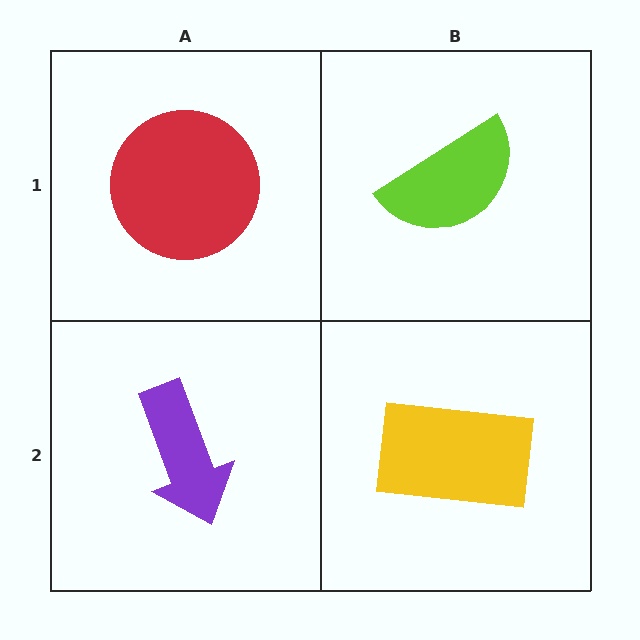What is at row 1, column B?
A lime semicircle.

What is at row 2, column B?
A yellow rectangle.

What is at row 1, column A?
A red circle.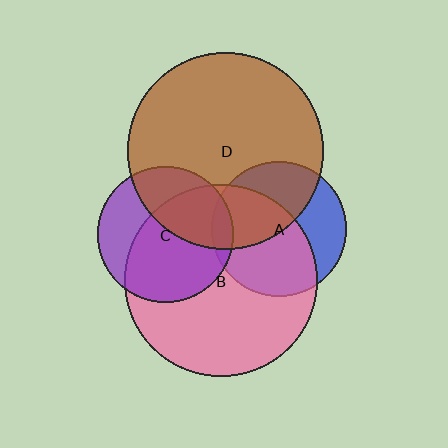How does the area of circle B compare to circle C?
Approximately 2.0 times.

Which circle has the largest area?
Circle D (brown).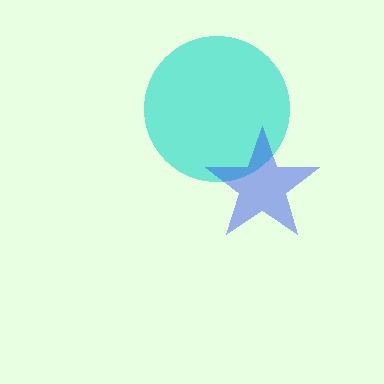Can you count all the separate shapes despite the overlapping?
Yes, there are 2 separate shapes.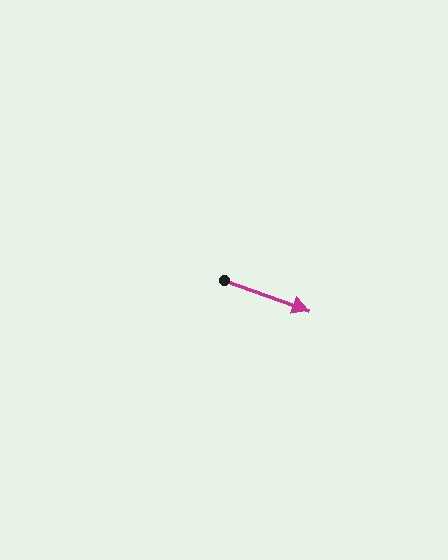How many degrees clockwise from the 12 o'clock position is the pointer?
Approximately 110 degrees.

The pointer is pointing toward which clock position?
Roughly 4 o'clock.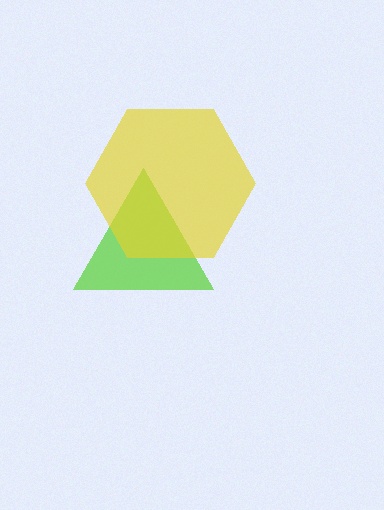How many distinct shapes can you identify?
There are 2 distinct shapes: a lime triangle, a yellow hexagon.